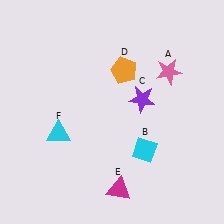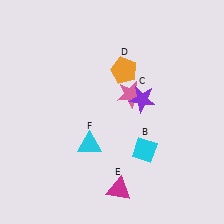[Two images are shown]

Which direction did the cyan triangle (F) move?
The cyan triangle (F) moved right.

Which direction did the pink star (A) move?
The pink star (A) moved left.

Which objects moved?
The objects that moved are: the pink star (A), the cyan triangle (F).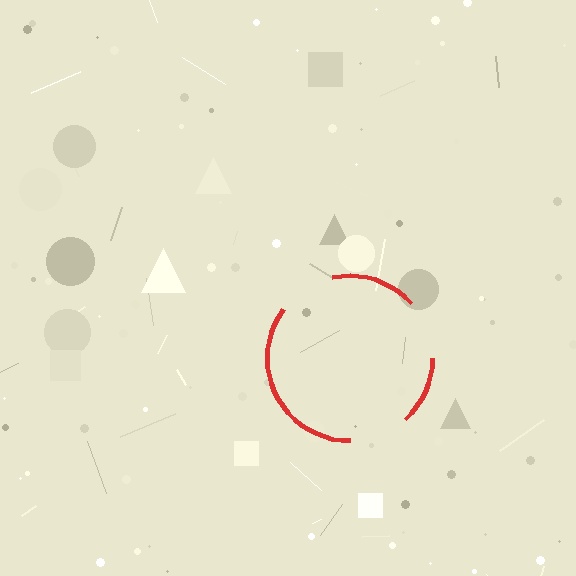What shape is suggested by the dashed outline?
The dashed outline suggests a circle.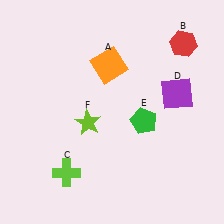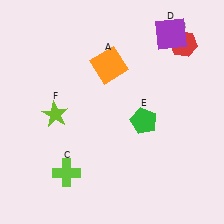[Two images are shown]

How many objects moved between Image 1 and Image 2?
2 objects moved between the two images.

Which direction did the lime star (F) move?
The lime star (F) moved left.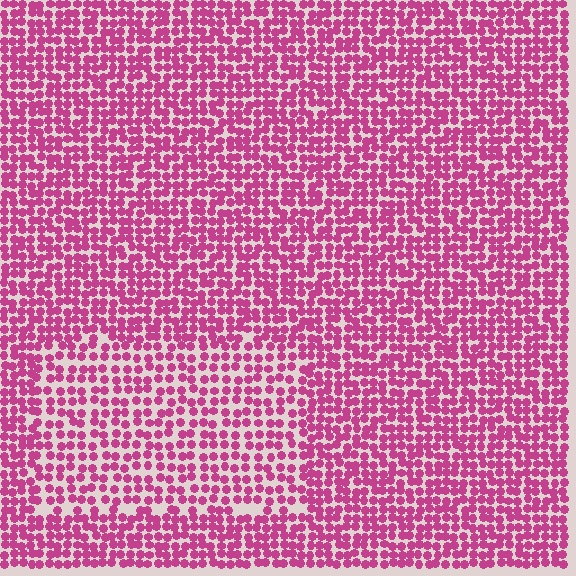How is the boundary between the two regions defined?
The boundary is defined by a change in element density (approximately 1.5x ratio). All elements are the same color, size, and shape.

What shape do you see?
I see a rectangle.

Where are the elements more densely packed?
The elements are more densely packed outside the rectangle boundary.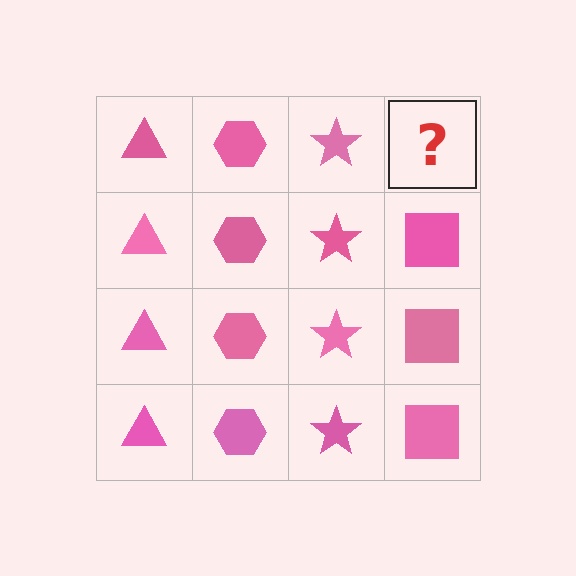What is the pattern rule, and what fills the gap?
The rule is that each column has a consistent shape. The gap should be filled with a pink square.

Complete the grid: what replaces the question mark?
The question mark should be replaced with a pink square.